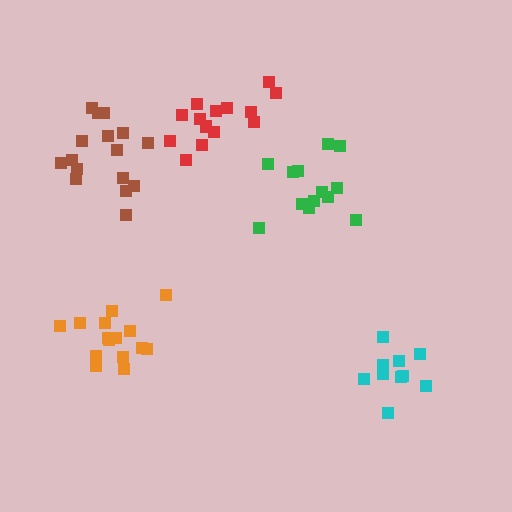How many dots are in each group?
Group 1: 15 dots, Group 2: 15 dots, Group 3: 16 dots, Group 4: 13 dots, Group 5: 10 dots (69 total).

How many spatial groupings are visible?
There are 5 spatial groupings.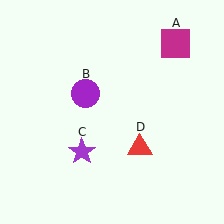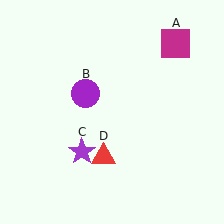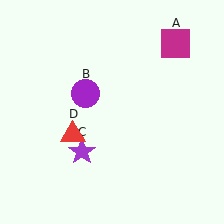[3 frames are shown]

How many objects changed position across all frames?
1 object changed position: red triangle (object D).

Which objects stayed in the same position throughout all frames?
Magenta square (object A) and purple circle (object B) and purple star (object C) remained stationary.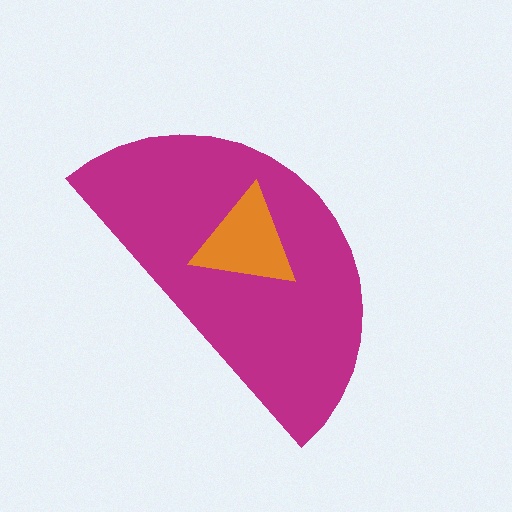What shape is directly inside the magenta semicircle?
The orange triangle.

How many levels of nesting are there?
2.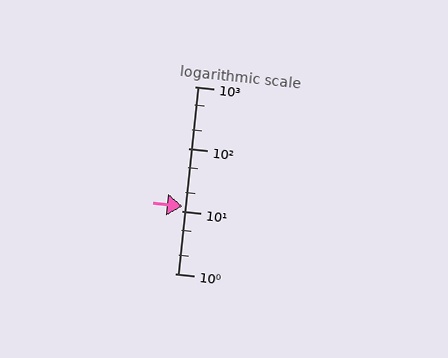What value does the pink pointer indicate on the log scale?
The pointer indicates approximately 12.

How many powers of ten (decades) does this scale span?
The scale spans 3 decades, from 1 to 1000.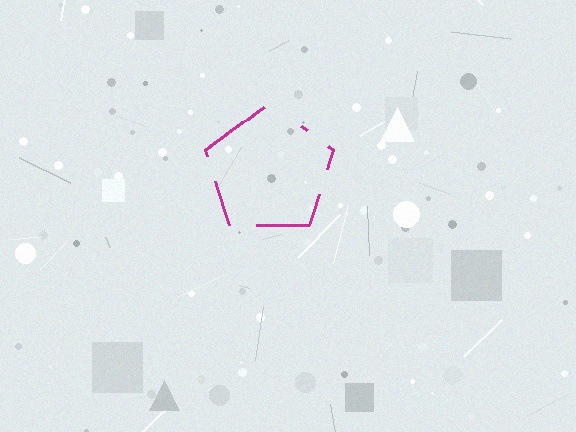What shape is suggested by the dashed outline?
The dashed outline suggests a pentagon.